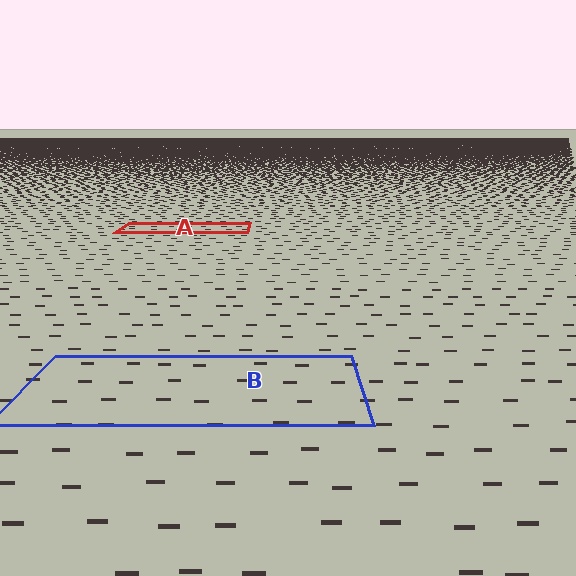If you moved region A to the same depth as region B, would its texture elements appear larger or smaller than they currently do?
They would appear larger. At a closer depth, the same texture elements are projected at a bigger on-screen size.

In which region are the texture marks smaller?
The texture marks are smaller in region A, because it is farther away.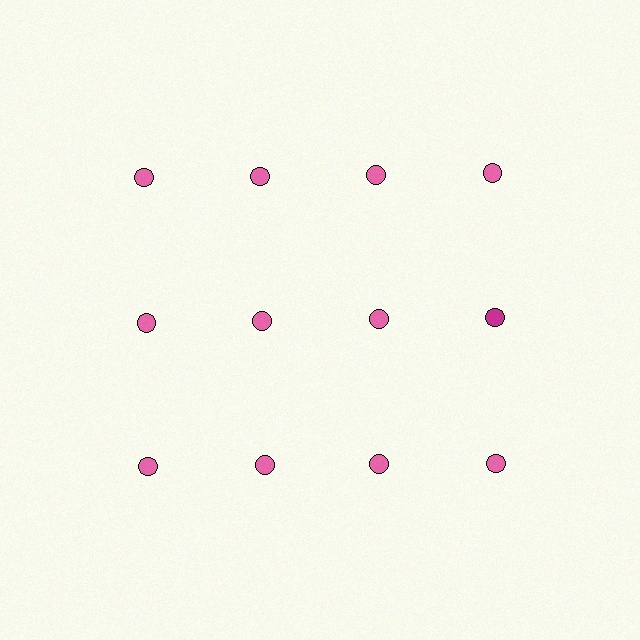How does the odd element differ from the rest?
It has a different color: magenta instead of pink.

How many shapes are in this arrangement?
There are 12 shapes arranged in a grid pattern.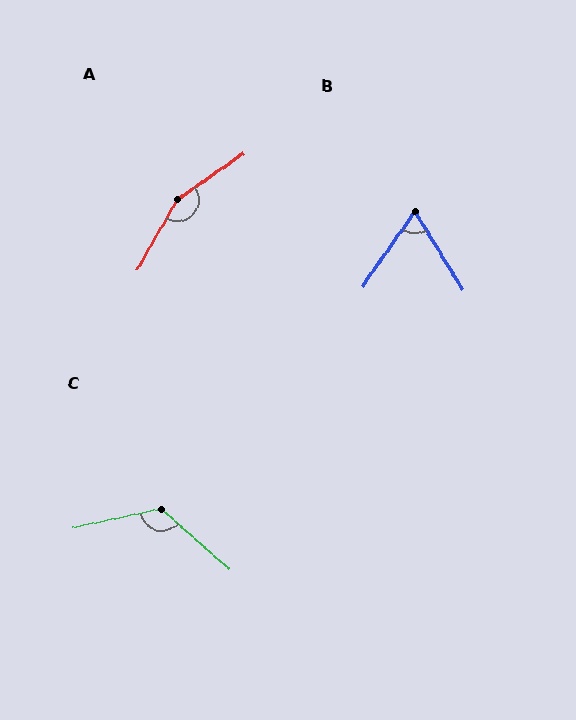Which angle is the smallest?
B, at approximately 66 degrees.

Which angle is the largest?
A, at approximately 154 degrees.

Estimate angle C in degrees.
Approximately 126 degrees.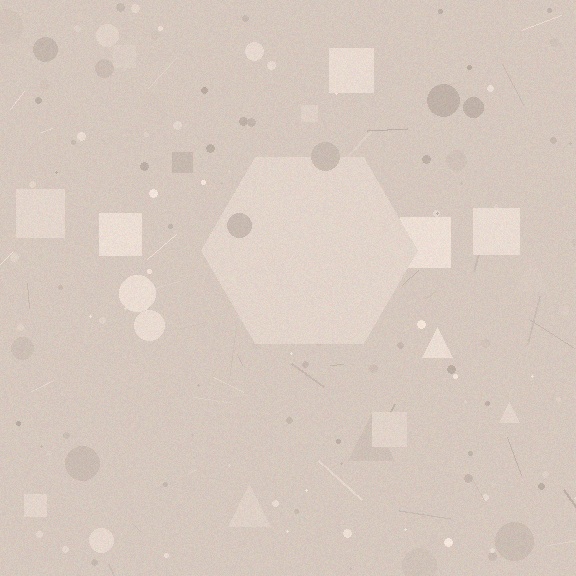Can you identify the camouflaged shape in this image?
The camouflaged shape is a hexagon.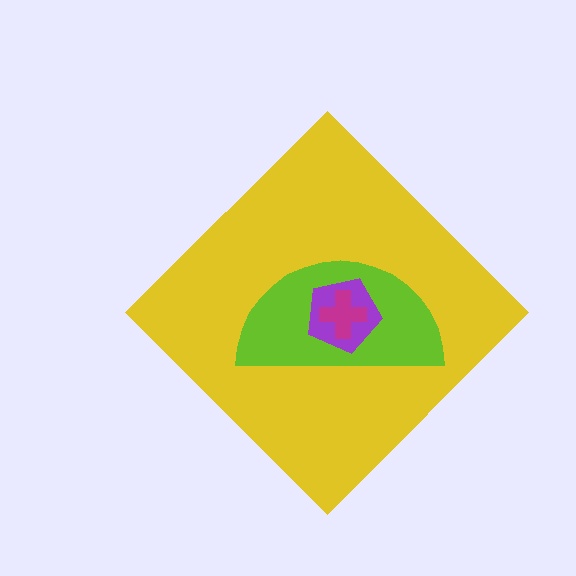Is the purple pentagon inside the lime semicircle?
Yes.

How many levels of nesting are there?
4.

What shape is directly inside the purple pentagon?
The magenta cross.